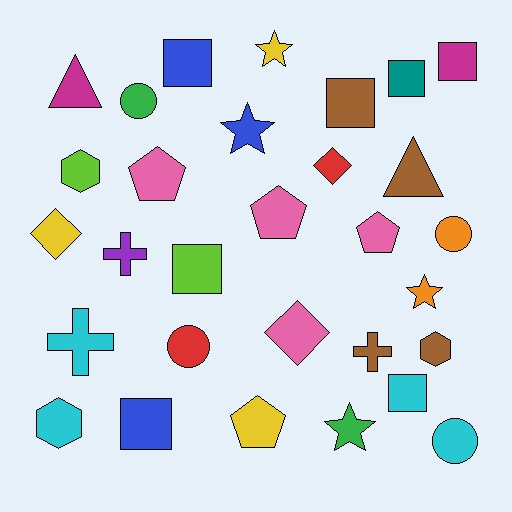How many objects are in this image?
There are 30 objects.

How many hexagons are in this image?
There are 3 hexagons.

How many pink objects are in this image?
There are 4 pink objects.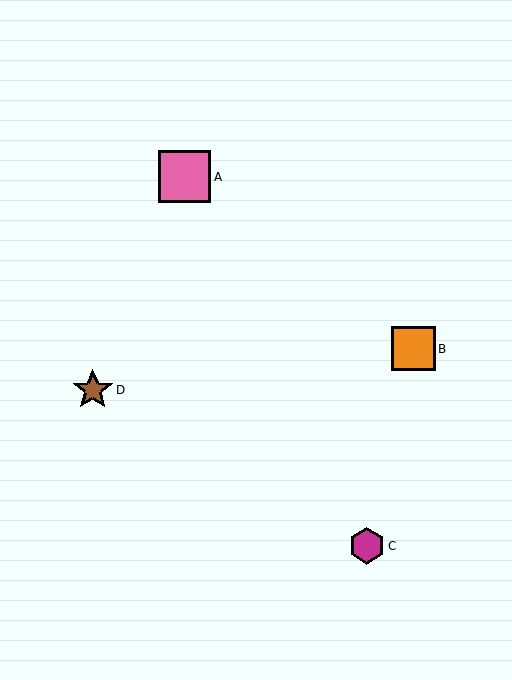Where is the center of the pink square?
The center of the pink square is at (184, 177).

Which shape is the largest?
The pink square (labeled A) is the largest.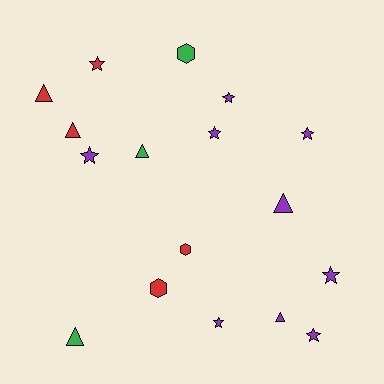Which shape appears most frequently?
Star, with 8 objects.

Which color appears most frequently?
Purple, with 9 objects.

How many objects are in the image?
There are 17 objects.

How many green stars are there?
There are no green stars.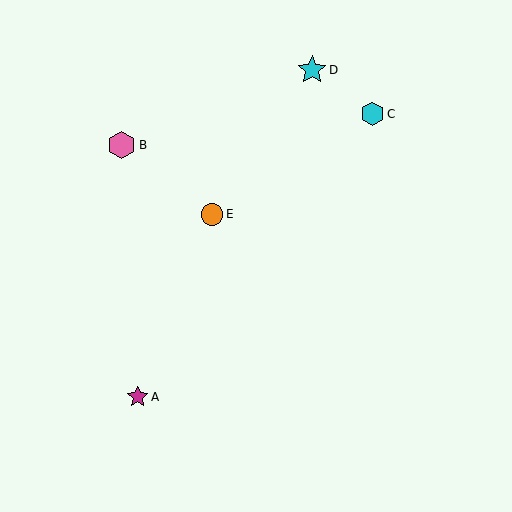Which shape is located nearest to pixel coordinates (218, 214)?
The orange circle (labeled E) at (212, 214) is nearest to that location.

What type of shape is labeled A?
Shape A is a magenta star.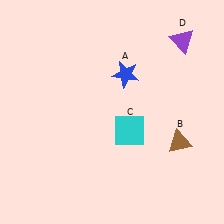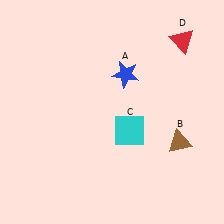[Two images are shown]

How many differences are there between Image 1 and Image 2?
There is 1 difference between the two images.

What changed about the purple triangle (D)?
In Image 1, D is purple. In Image 2, it changed to red.